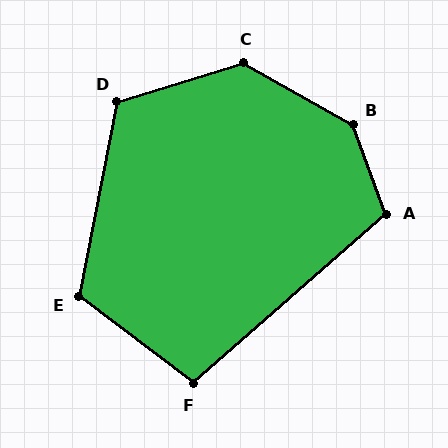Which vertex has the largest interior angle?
B, at approximately 140 degrees.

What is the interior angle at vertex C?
Approximately 133 degrees (obtuse).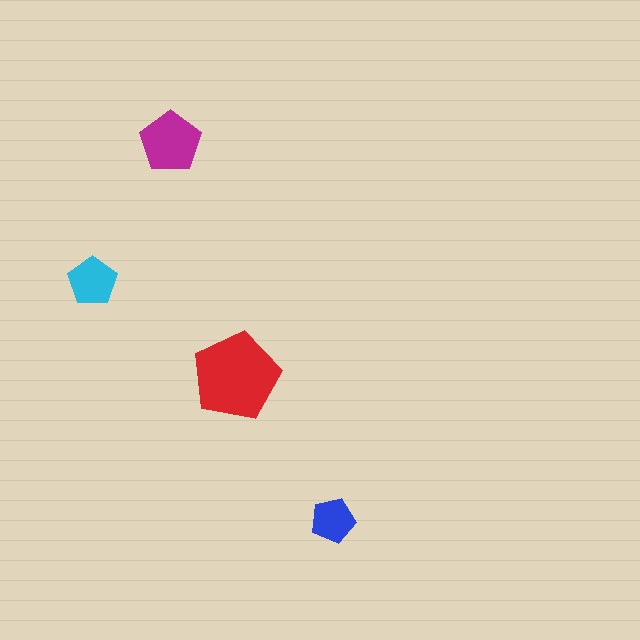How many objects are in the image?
There are 4 objects in the image.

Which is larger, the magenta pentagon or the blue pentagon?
The magenta one.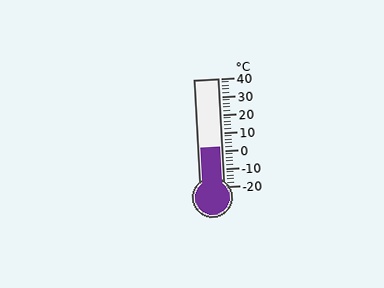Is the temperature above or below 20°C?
The temperature is below 20°C.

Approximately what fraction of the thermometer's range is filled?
The thermometer is filled to approximately 35% of its range.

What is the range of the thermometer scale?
The thermometer scale ranges from -20°C to 40°C.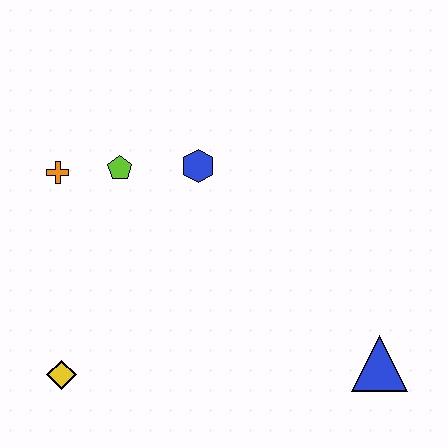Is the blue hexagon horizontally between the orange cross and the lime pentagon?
No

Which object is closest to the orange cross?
The lime pentagon is closest to the orange cross.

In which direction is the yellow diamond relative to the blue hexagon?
The yellow diamond is below the blue hexagon.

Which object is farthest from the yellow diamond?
The blue triangle is farthest from the yellow diamond.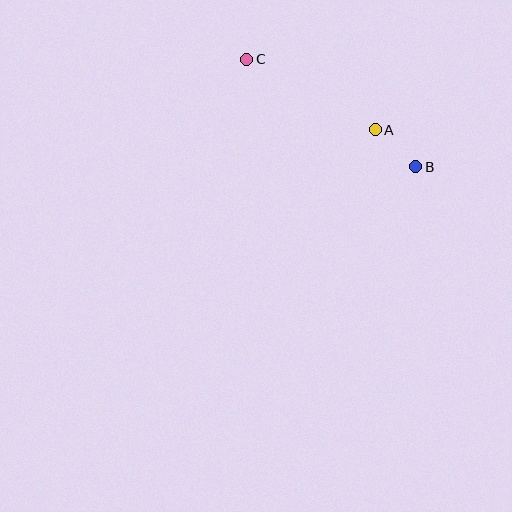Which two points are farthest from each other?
Points B and C are farthest from each other.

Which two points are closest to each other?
Points A and B are closest to each other.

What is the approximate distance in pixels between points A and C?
The distance between A and C is approximately 147 pixels.